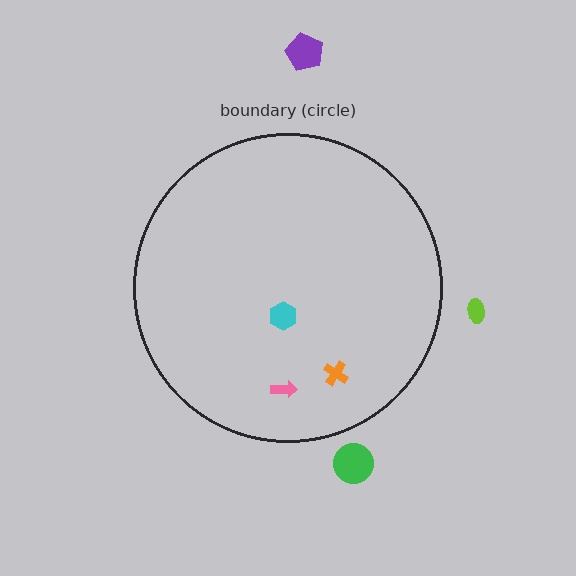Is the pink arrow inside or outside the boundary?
Inside.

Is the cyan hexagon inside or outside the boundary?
Inside.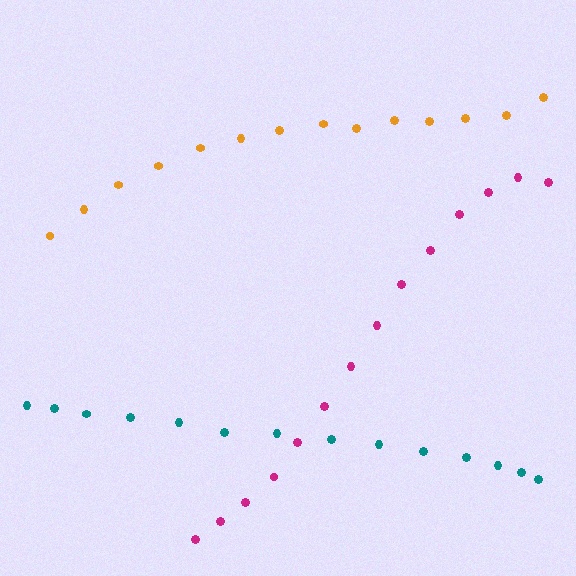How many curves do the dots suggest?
There are 3 distinct paths.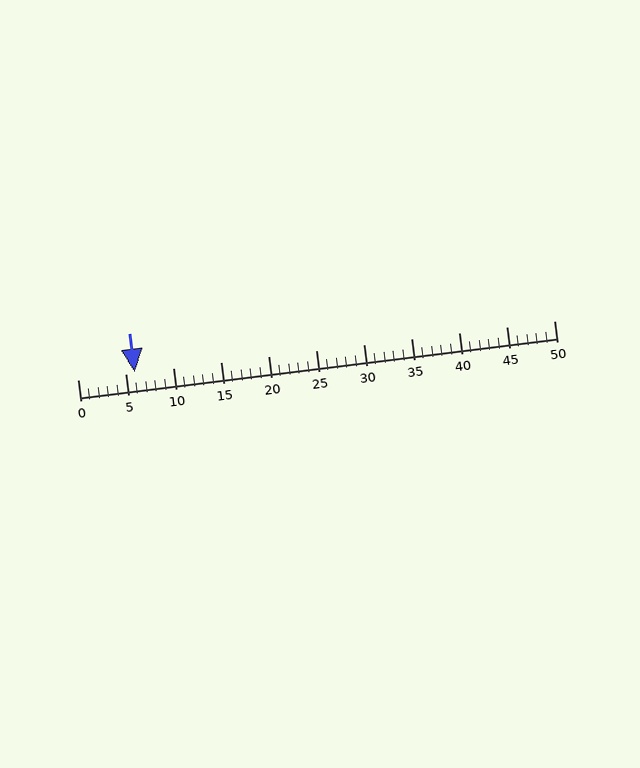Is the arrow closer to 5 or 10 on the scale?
The arrow is closer to 5.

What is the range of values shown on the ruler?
The ruler shows values from 0 to 50.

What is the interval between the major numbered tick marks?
The major tick marks are spaced 5 units apart.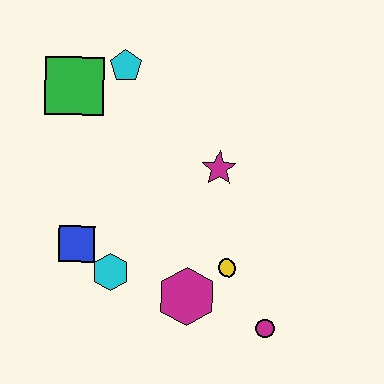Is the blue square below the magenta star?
Yes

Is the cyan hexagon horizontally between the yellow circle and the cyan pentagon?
No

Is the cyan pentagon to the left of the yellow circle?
Yes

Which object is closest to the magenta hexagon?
The yellow circle is closest to the magenta hexagon.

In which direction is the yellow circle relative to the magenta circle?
The yellow circle is above the magenta circle.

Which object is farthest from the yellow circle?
The green square is farthest from the yellow circle.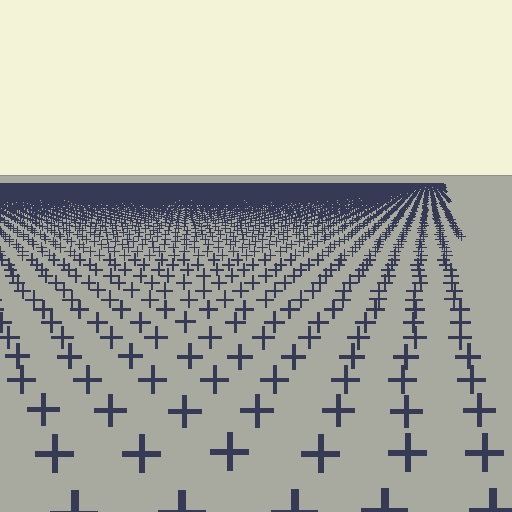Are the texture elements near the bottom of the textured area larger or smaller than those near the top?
Larger. Near the bottom, elements are closer to the viewer and appear at a bigger on-screen size.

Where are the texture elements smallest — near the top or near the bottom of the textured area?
Near the top.